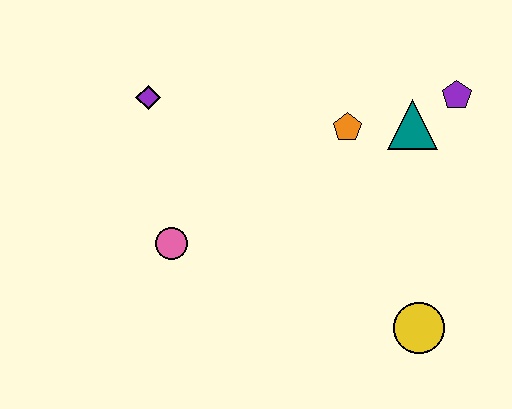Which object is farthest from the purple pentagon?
The pink circle is farthest from the purple pentagon.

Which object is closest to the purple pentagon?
The teal triangle is closest to the purple pentagon.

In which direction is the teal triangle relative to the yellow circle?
The teal triangle is above the yellow circle.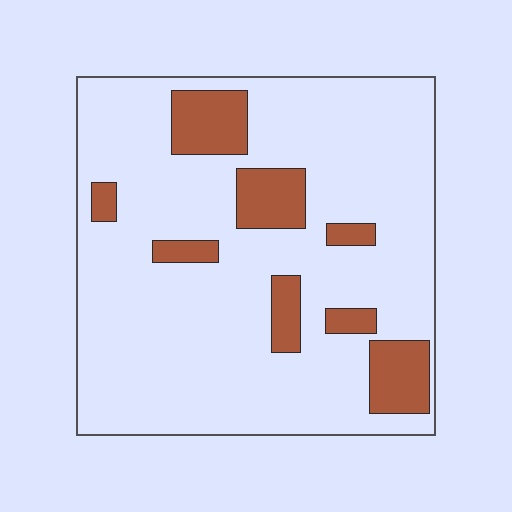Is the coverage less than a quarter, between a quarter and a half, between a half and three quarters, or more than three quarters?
Less than a quarter.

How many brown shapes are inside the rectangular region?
8.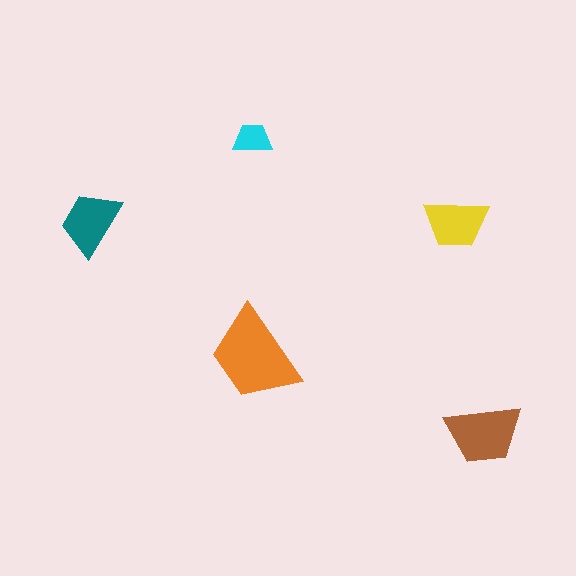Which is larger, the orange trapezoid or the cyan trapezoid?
The orange one.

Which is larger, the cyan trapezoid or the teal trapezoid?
The teal one.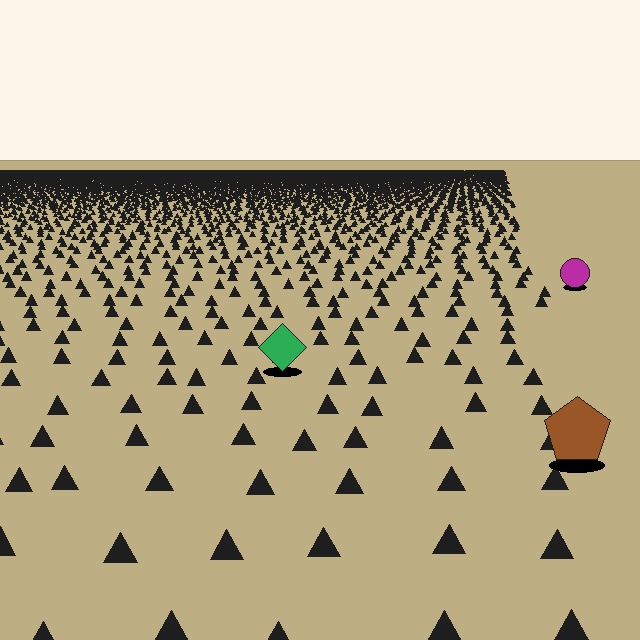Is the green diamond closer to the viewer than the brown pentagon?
No. The brown pentagon is closer — you can tell from the texture gradient: the ground texture is coarser near it.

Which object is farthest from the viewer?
The magenta circle is farthest from the viewer. It appears smaller and the ground texture around it is denser.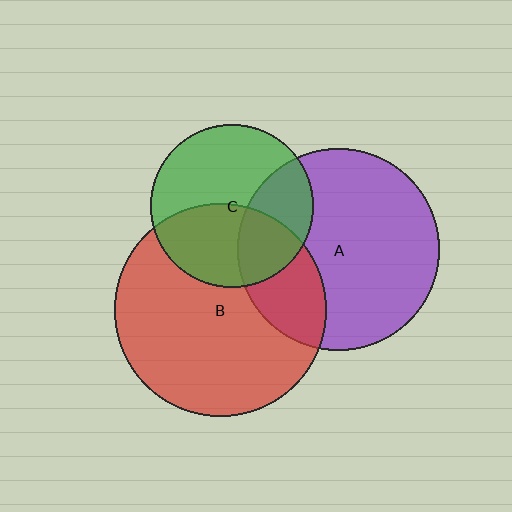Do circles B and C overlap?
Yes.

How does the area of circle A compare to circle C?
Approximately 1.5 times.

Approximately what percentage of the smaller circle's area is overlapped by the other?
Approximately 45%.